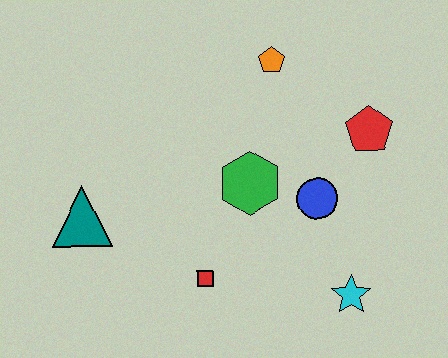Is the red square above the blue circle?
No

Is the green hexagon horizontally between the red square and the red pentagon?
Yes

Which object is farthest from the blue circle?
The teal triangle is farthest from the blue circle.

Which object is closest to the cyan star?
The blue circle is closest to the cyan star.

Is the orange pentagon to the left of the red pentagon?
Yes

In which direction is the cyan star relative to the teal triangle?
The cyan star is to the right of the teal triangle.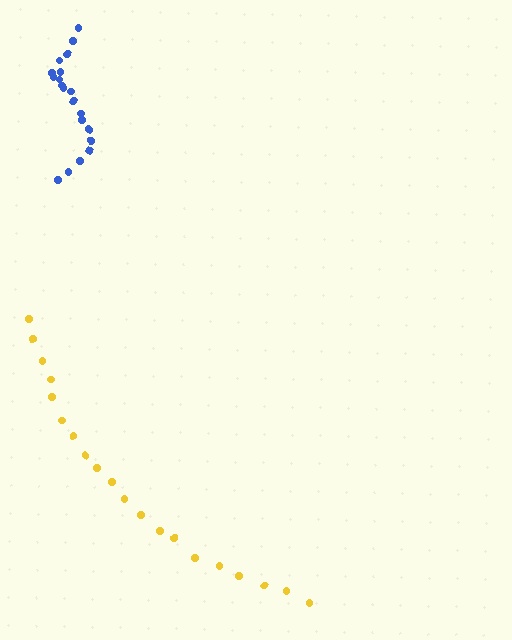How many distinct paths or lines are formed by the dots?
There are 2 distinct paths.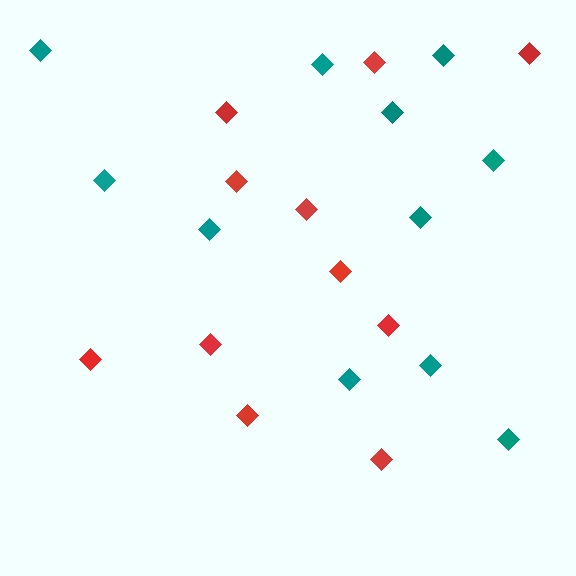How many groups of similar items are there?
There are 2 groups: one group of red diamonds (11) and one group of teal diamonds (11).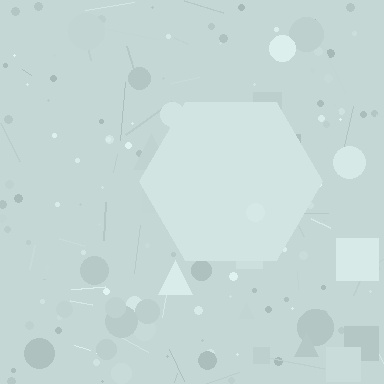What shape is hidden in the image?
A hexagon is hidden in the image.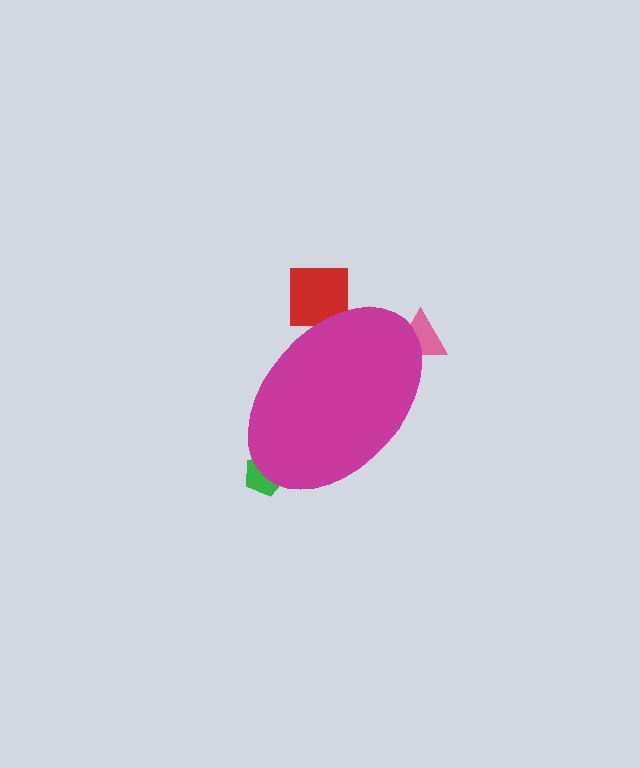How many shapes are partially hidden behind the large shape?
3 shapes are partially hidden.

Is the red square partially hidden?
Yes, the red square is partially hidden behind the magenta ellipse.